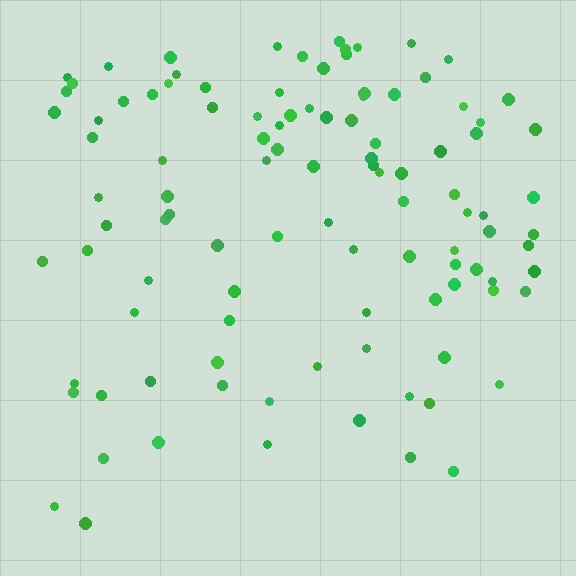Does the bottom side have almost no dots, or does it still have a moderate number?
Still a moderate number, just noticeably fewer than the top.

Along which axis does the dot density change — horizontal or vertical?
Vertical.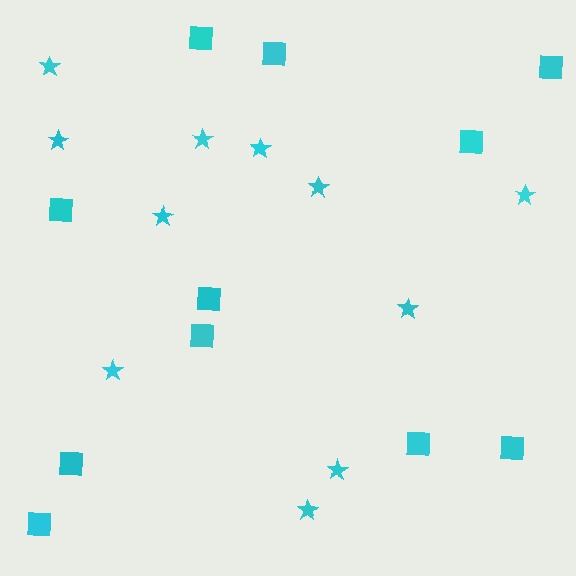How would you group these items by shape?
There are 2 groups: one group of squares (11) and one group of stars (11).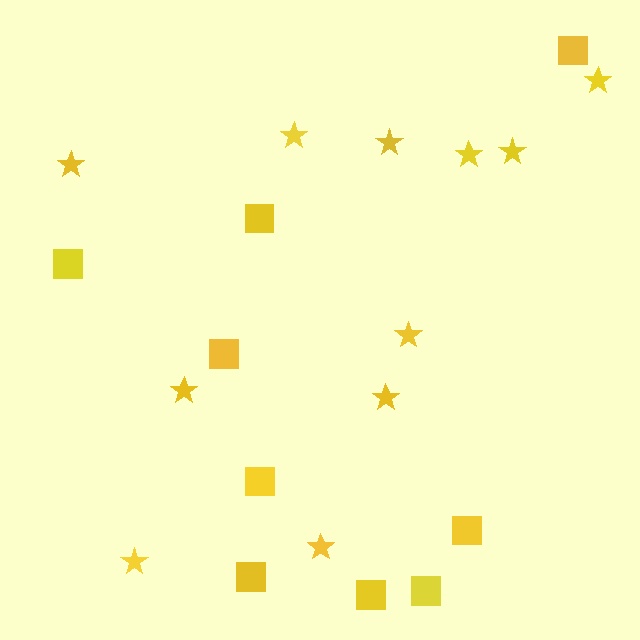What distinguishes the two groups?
There are 2 groups: one group of squares (9) and one group of stars (11).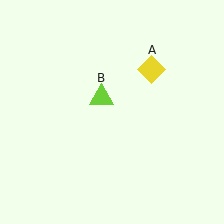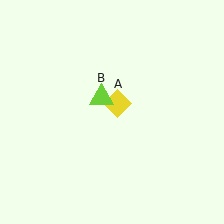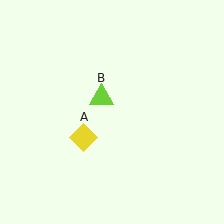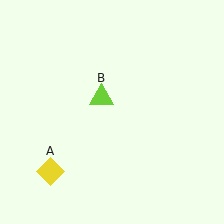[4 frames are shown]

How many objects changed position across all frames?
1 object changed position: yellow diamond (object A).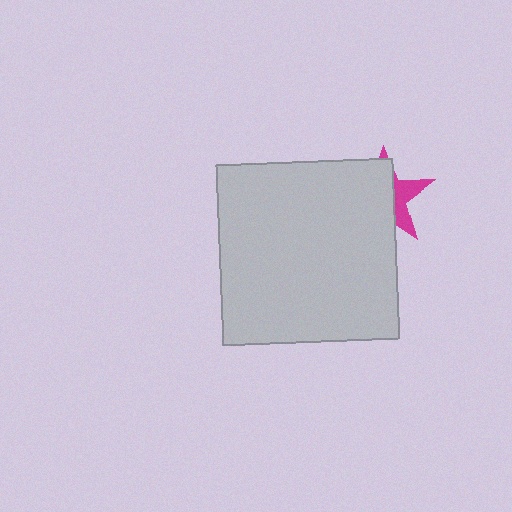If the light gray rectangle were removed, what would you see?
You would see the complete magenta star.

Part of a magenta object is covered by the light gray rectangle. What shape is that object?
It is a star.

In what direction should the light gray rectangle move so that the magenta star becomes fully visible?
The light gray rectangle should move left. That is the shortest direction to clear the overlap and leave the magenta star fully visible.